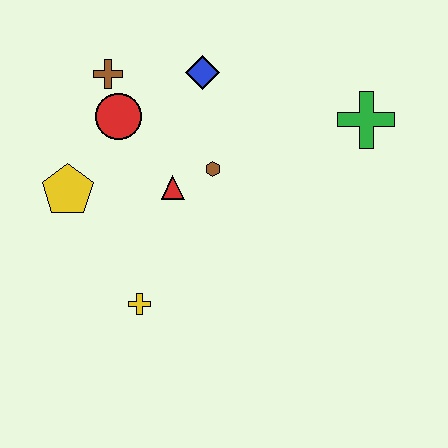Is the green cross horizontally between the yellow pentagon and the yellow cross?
No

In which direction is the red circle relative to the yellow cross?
The red circle is above the yellow cross.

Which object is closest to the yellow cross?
The red triangle is closest to the yellow cross.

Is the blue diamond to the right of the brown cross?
Yes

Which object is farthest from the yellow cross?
The green cross is farthest from the yellow cross.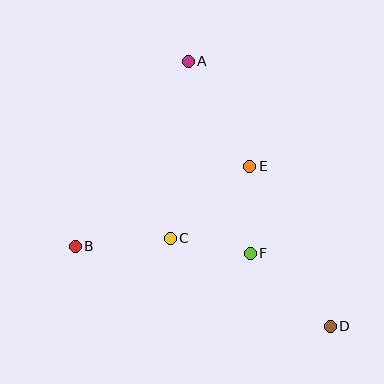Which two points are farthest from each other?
Points A and D are farthest from each other.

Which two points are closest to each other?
Points C and F are closest to each other.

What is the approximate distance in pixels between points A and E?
The distance between A and E is approximately 122 pixels.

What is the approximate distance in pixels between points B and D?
The distance between B and D is approximately 267 pixels.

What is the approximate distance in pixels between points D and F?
The distance between D and F is approximately 108 pixels.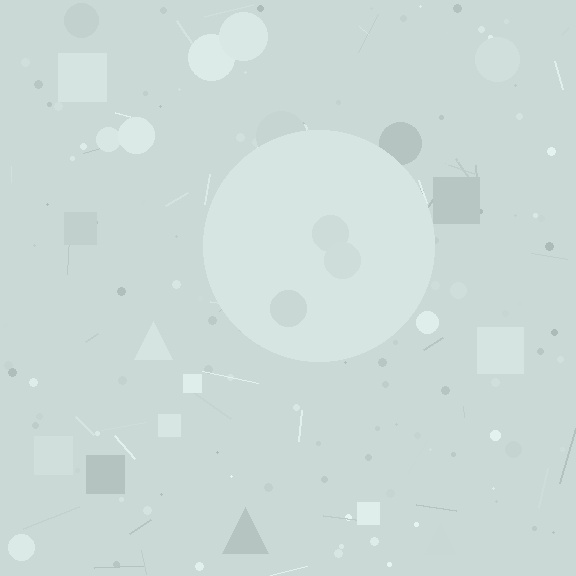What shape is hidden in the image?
A circle is hidden in the image.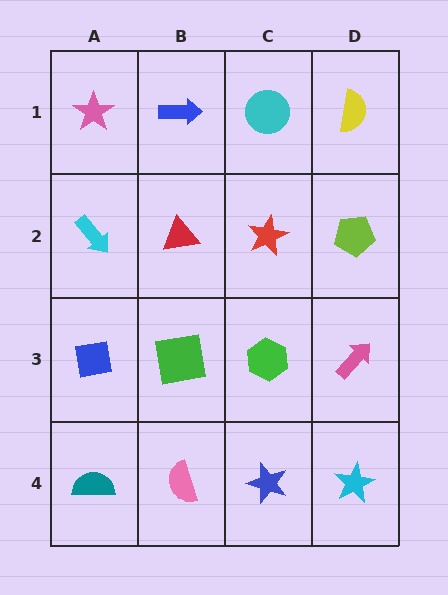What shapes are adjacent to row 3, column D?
A lime pentagon (row 2, column D), a cyan star (row 4, column D), a green hexagon (row 3, column C).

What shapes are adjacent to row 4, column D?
A pink arrow (row 3, column D), a blue star (row 4, column C).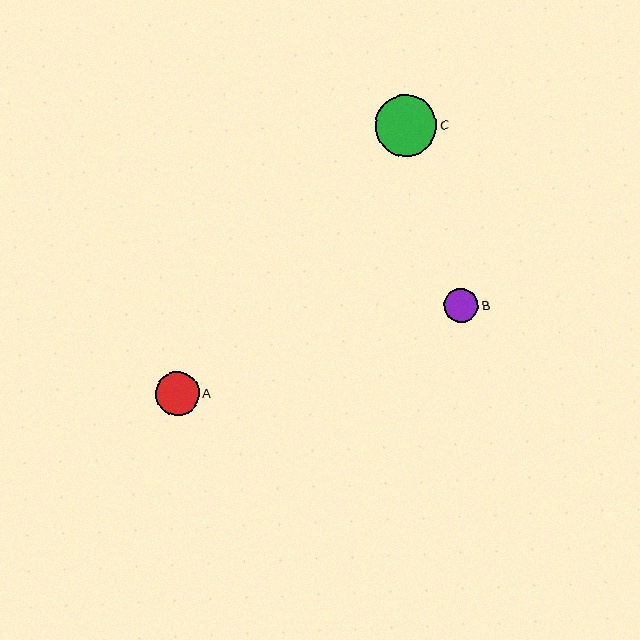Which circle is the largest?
Circle C is the largest with a size of approximately 61 pixels.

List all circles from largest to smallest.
From largest to smallest: C, A, B.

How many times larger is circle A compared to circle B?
Circle A is approximately 1.3 times the size of circle B.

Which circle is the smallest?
Circle B is the smallest with a size of approximately 34 pixels.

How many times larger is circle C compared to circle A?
Circle C is approximately 1.4 times the size of circle A.